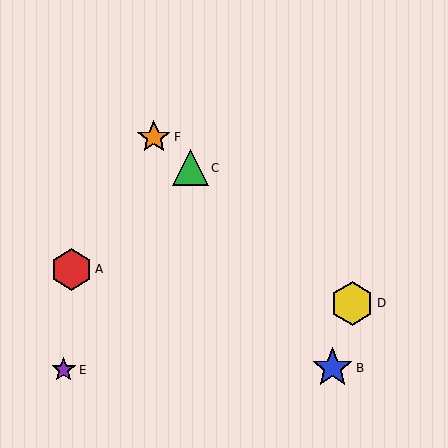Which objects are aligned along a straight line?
Objects C, D, F are aligned along a straight line.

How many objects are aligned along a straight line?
3 objects (C, D, F) are aligned along a straight line.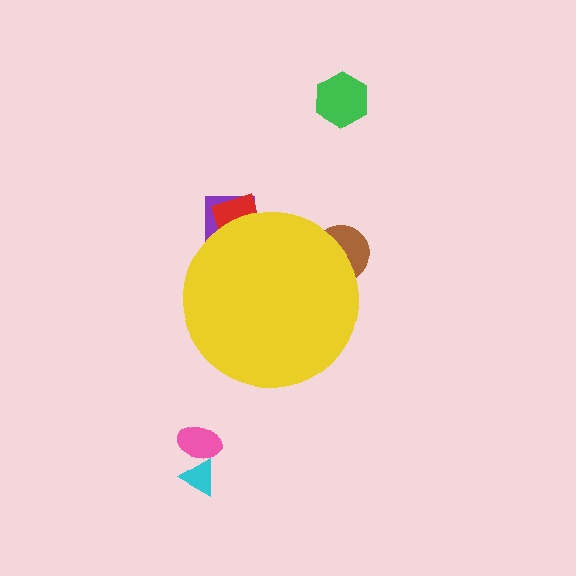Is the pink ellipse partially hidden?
No, the pink ellipse is fully visible.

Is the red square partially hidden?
Yes, the red square is partially hidden behind the yellow circle.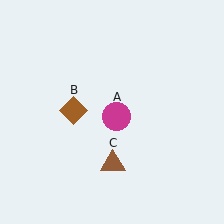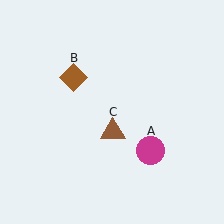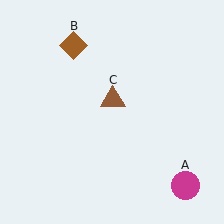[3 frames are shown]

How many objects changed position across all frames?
3 objects changed position: magenta circle (object A), brown diamond (object B), brown triangle (object C).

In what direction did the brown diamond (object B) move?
The brown diamond (object B) moved up.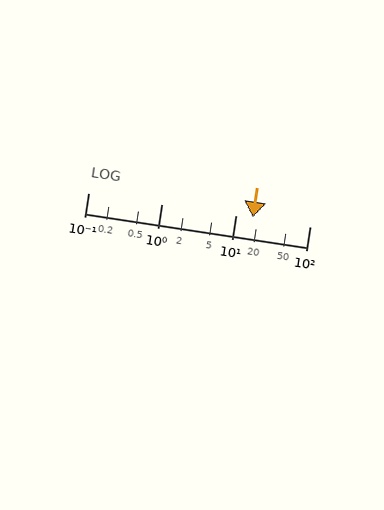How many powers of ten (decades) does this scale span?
The scale spans 3 decades, from 0.1 to 100.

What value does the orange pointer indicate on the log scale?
The pointer indicates approximately 17.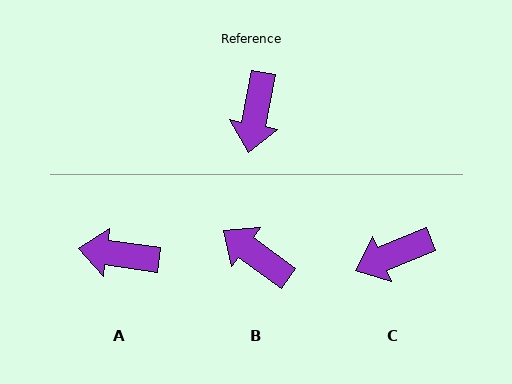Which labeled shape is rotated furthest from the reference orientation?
B, about 115 degrees away.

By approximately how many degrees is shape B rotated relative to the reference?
Approximately 115 degrees clockwise.